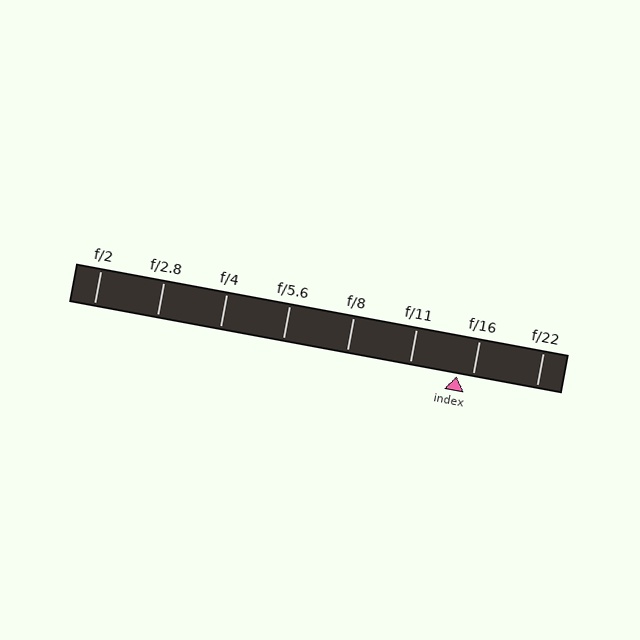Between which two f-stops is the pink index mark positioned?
The index mark is between f/11 and f/16.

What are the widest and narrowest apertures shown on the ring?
The widest aperture shown is f/2 and the narrowest is f/22.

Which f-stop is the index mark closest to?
The index mark is closest to f/16.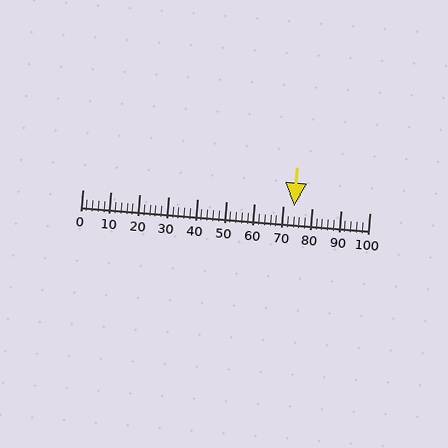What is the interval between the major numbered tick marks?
The major tick marks are spaced 10 units apart.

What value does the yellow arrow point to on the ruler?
The yellow arrow points to approximately 74.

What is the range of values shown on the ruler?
The ruler shows values from 0 to 100.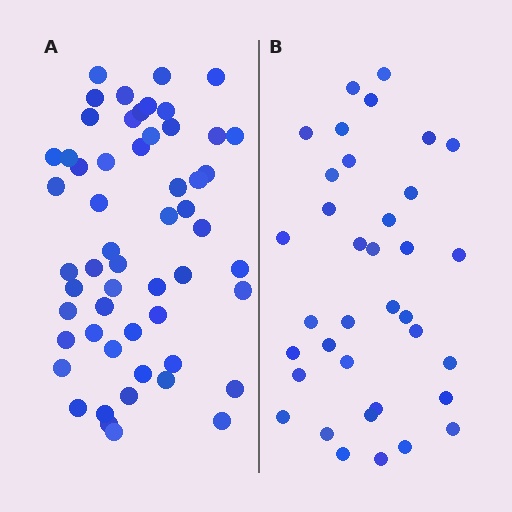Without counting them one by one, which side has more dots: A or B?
Region A (the left region) has more dots.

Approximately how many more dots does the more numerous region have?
Region A has approximately 20 more dots than region B.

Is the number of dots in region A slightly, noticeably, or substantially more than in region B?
Region A has substantially more. The ratio is roughly 1.5 to 1.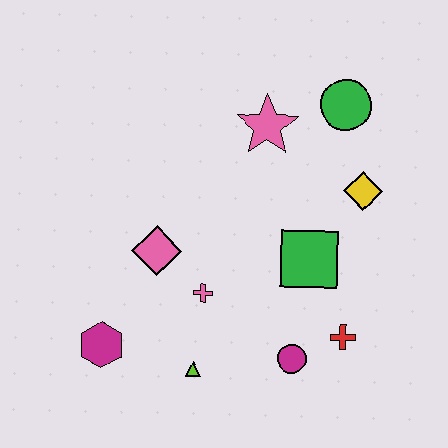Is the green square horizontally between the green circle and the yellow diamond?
No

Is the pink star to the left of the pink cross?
No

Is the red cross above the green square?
No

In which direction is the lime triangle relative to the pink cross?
The lime triangle is below the pink cross.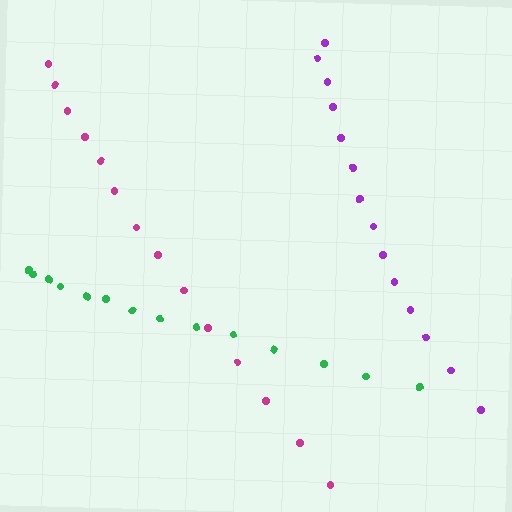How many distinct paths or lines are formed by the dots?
There are 3 distinct paths.